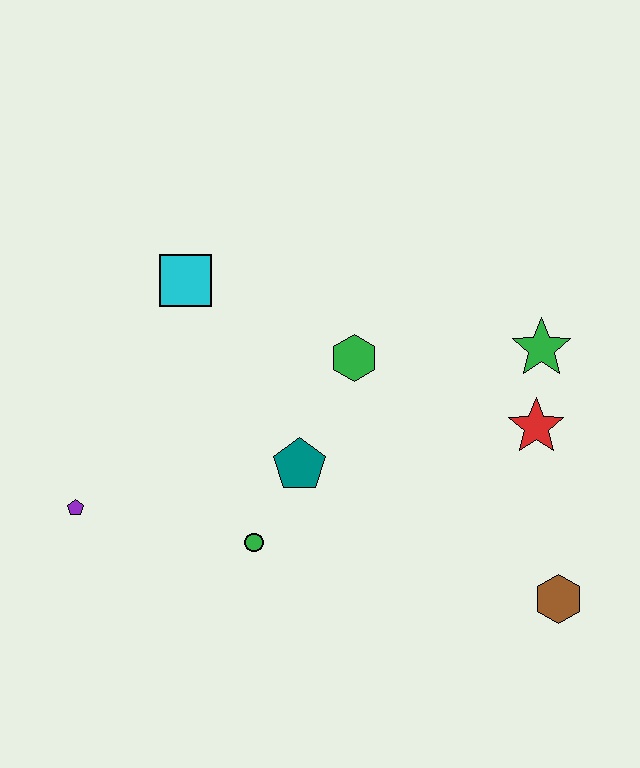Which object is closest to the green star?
The red star is closest to the green star.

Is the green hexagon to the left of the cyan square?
No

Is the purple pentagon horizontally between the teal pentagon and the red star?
No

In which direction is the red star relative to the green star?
The red star is below the green star.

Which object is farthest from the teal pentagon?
The brown hexagon is farthest from the teal pentagon.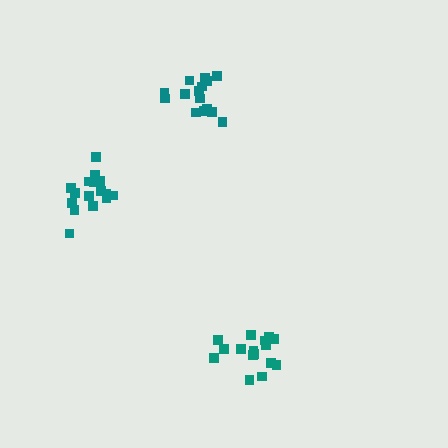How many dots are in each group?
Group 1: 16 dots, Group 2: 16 dots, Group 3: 15 dots (47 total).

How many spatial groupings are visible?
There are 3 spatial groupings.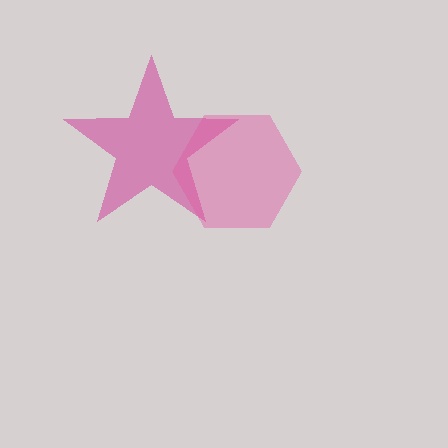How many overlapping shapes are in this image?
There are 2 overlapping shapes in the image.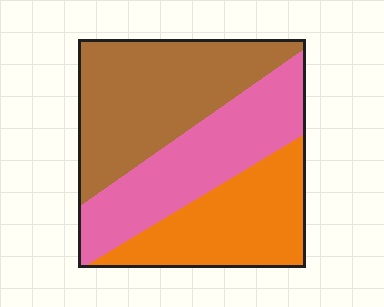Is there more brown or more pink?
Brown.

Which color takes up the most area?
Brown, at roughly 40%.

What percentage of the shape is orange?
Orange covers around 30% of the shape.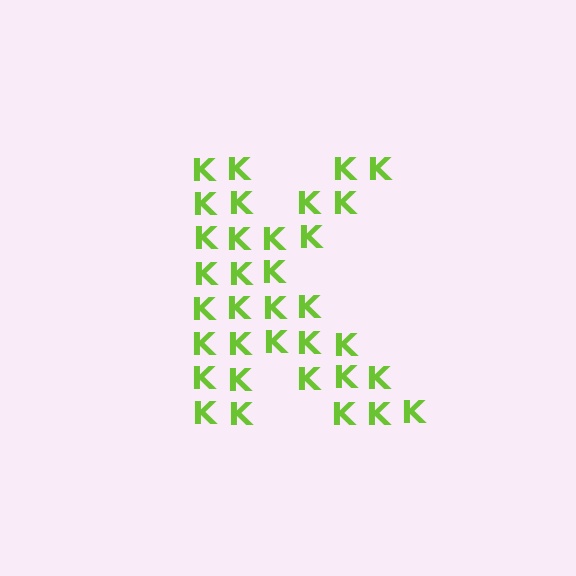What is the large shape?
The large shape is the letter K.